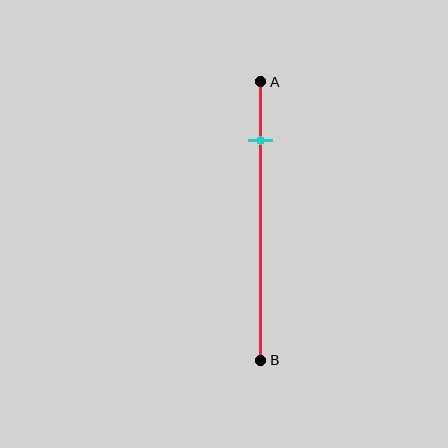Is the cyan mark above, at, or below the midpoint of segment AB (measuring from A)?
The cyan mark is above the midpoint of segment AB.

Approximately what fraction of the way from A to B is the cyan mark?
The cyan mark is approximately 20% of the way from A to B.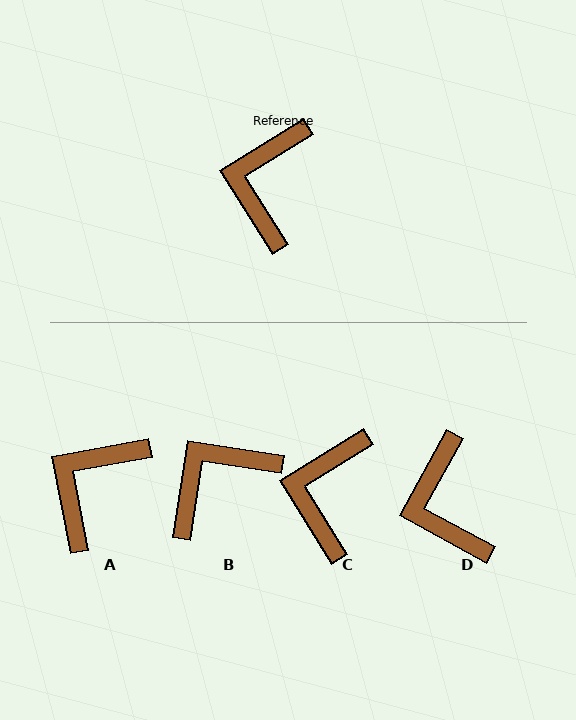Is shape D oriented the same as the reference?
No, it is off by about 29 degrees.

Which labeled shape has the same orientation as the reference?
C.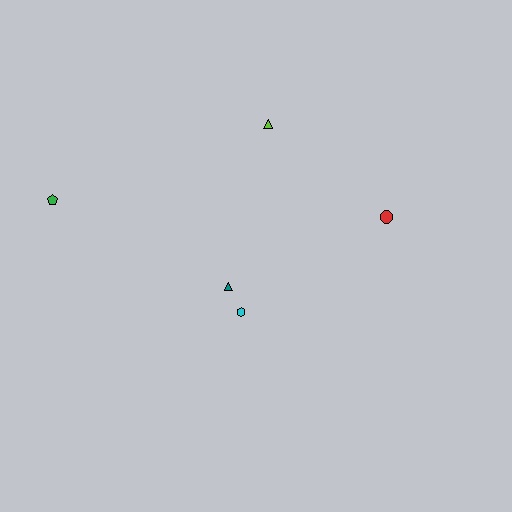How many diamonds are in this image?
There are no diamonds.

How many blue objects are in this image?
There are no blue objects.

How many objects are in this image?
There are 5 objects.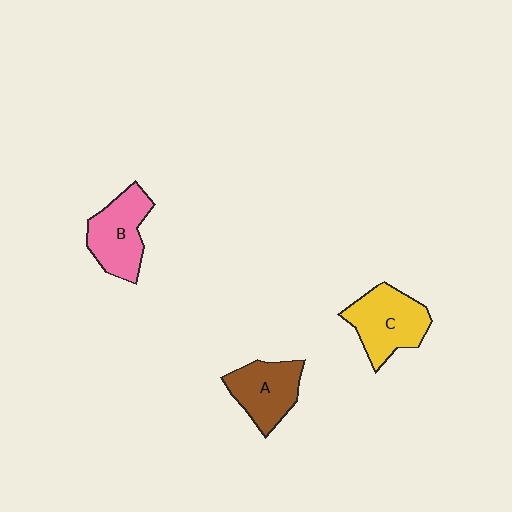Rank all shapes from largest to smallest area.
From largest to smallest: C (yellow), B (pink), A (brown).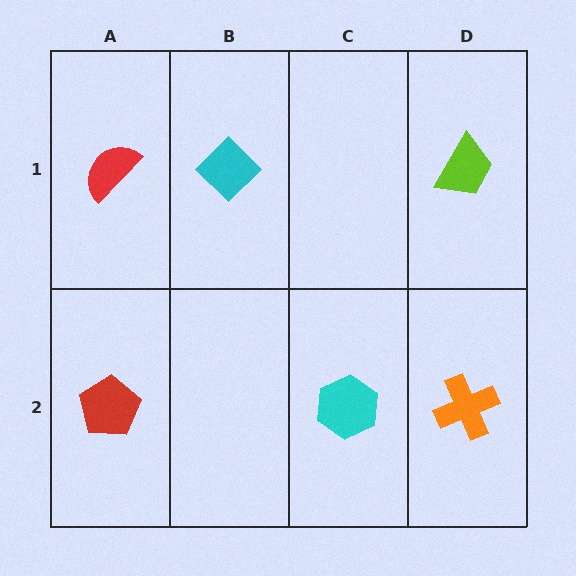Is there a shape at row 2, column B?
No, that cell is empty.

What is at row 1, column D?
A lime trapezoid.